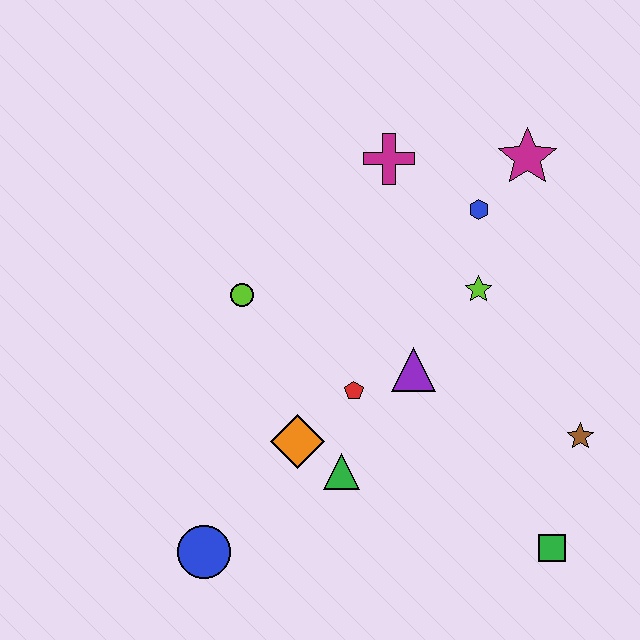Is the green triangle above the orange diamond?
No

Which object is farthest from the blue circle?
The magenta star is farthest from the blue circle.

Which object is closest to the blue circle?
The orange diamond is closest to the blue circle.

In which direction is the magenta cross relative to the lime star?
The magenta cross is above the lime star.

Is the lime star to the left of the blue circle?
No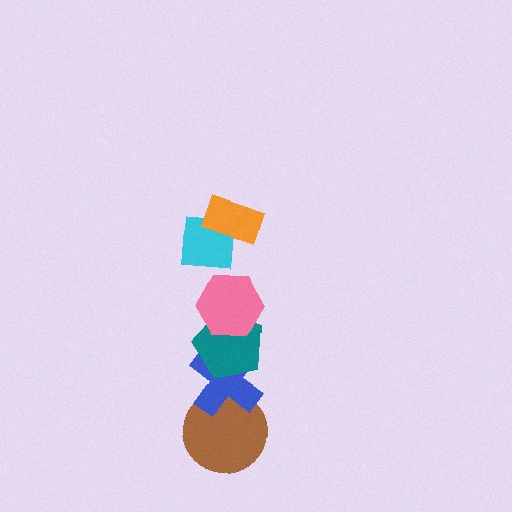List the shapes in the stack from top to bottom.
From top to bottom: the orange rectangle, the cyan square, the pink hexagon, the teal pentagon, the blue cross, the brown circle.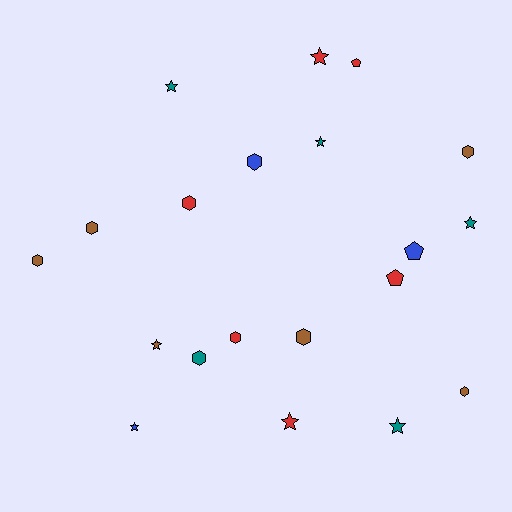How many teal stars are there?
There are 4 teal stars.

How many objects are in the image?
There are 20 objects.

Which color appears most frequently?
Red, with 6 objects.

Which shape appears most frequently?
Hexagon, with 9 objects.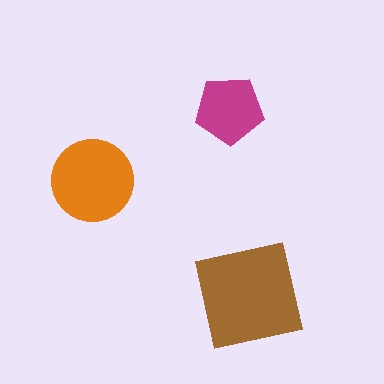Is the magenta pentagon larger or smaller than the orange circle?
Smaller.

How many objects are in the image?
There are 3 objects in the image.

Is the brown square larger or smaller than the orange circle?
Larger.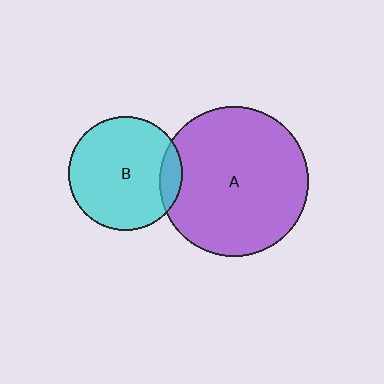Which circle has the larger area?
Circle A (purple).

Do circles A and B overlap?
Yes.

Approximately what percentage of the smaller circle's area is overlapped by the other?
Approximately 10%.